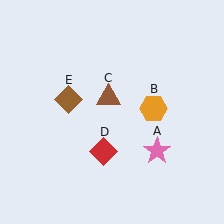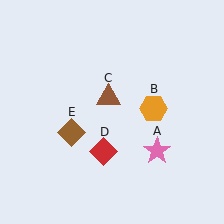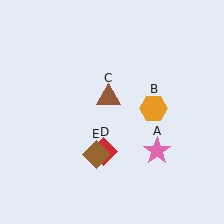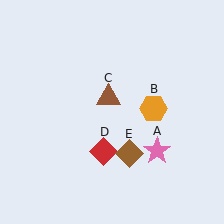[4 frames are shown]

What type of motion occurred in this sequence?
The brown diamond (object E) rotated counterclockwise around the center of the scene.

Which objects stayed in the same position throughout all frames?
Pink star (object A) and orange hexagon (object B) and brown triangle (object C) and red diamond (object D) remained stationary.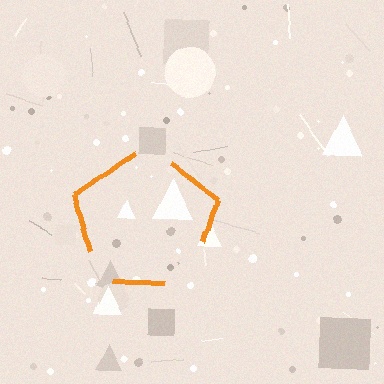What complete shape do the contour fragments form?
The contour fragments form a pentagon.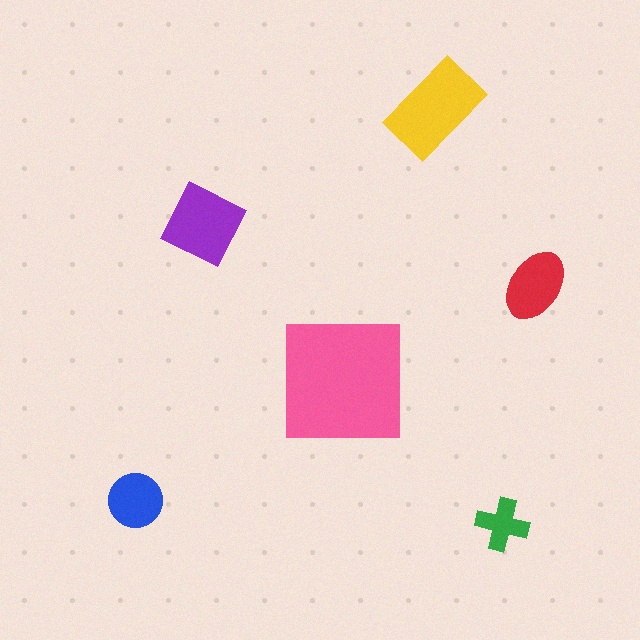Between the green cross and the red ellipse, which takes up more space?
The red ellipse.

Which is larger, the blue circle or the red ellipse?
The red ellipse.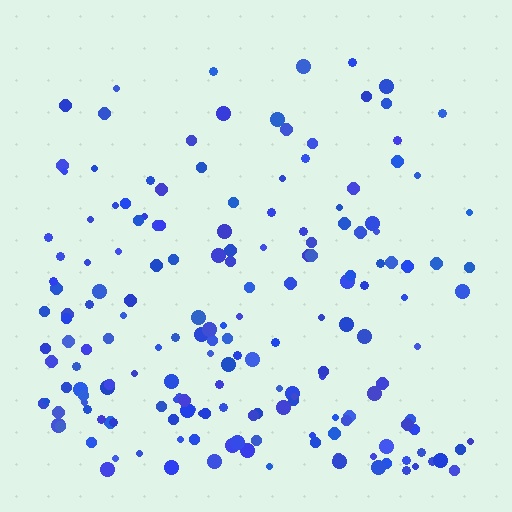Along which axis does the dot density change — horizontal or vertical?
Vertical.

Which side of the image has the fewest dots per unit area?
The top.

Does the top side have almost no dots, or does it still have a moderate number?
Still a moderate number, just noticeably fewer than the bottom.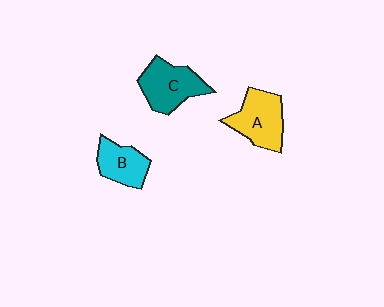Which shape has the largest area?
Shape C (teal).